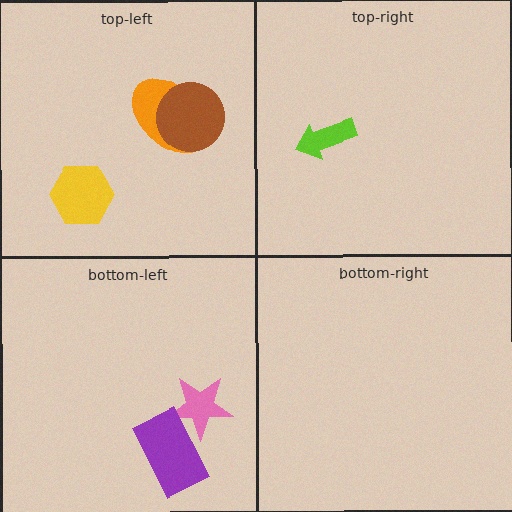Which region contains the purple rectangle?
The bottom-left region.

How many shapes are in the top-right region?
1.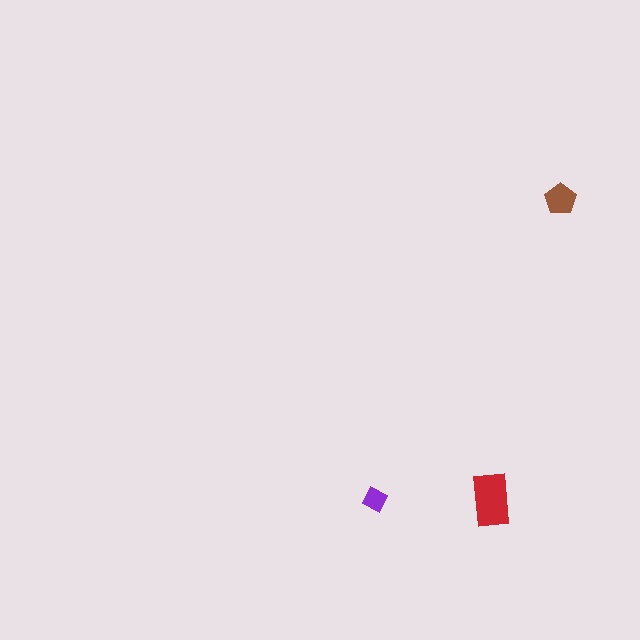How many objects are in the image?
There are 3 objects in the image.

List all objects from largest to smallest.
The red rectangle, the brown pentagon, the purple diamond.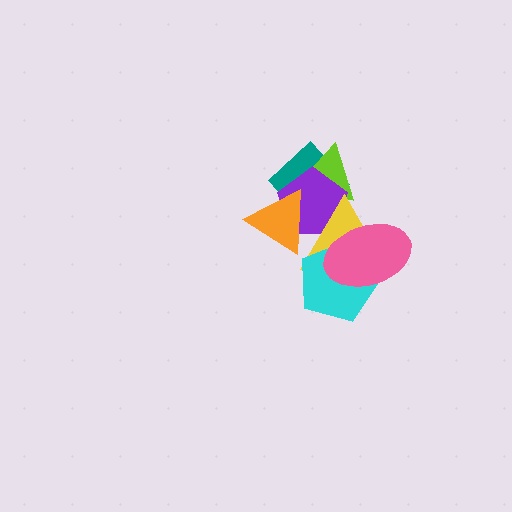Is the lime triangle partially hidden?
Yes, it is partially covered by another shape.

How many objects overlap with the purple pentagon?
4 objects overlap with the purple pentagon.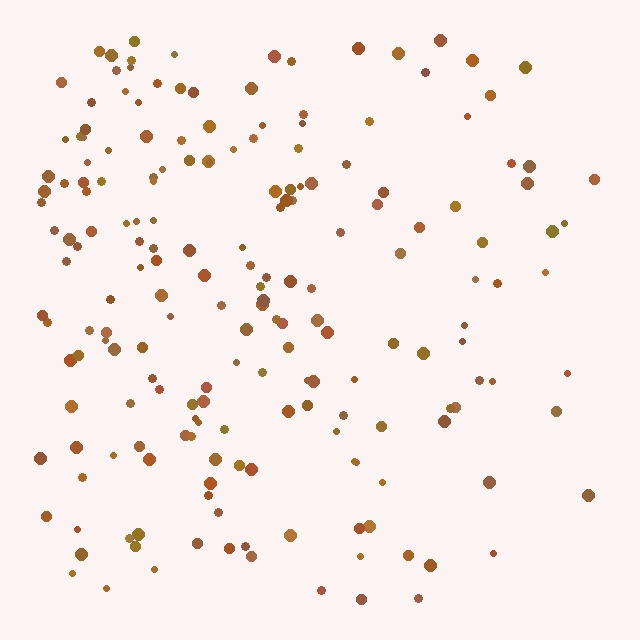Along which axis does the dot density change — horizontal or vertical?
Horizontal.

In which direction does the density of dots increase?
From right to left, with the left side densest.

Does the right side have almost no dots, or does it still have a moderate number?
Still a moderate number, just noticeably fewer than the left.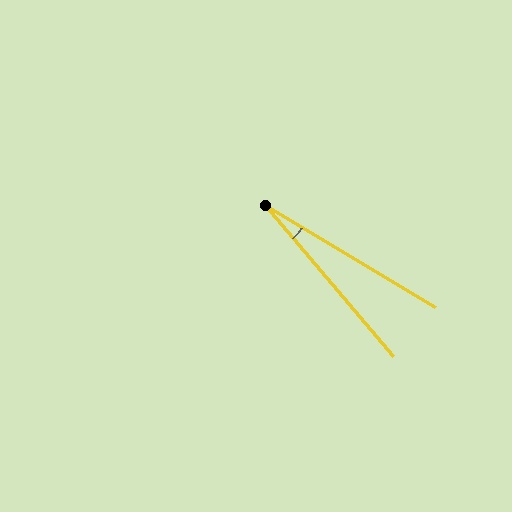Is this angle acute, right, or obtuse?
It is acute.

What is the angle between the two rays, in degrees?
Approximately 19 degrees.